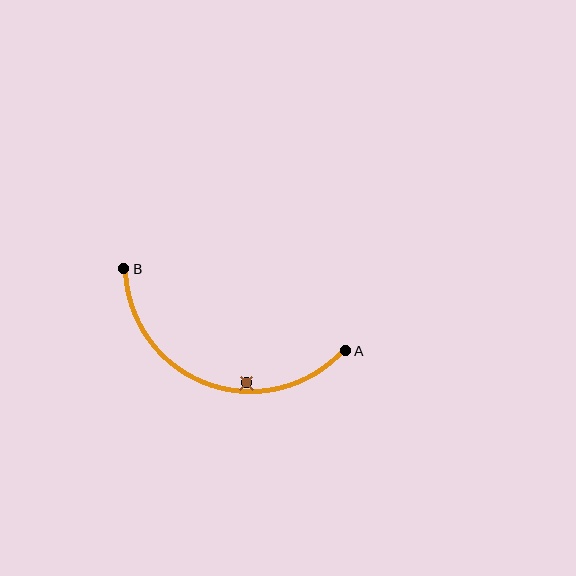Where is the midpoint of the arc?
The arc midpoint is the point on the curve farthest from the straight line joining A and B. It sits below that line.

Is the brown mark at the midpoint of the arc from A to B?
No — the brown mark does not lie on the arc at all. It sits slightly inside the curve.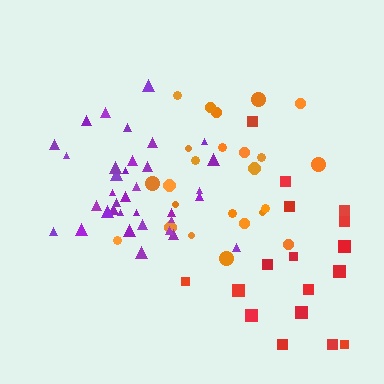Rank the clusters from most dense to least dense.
purple, orange, red.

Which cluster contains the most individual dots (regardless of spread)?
Purple (35).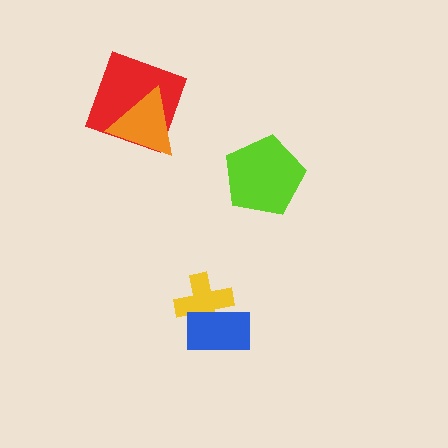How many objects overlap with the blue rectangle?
1 object overlaps with the blue rectangle.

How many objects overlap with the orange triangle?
1 object overlaps with the orange triangle.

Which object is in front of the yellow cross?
The blue rectangle is in front of the yellow cross.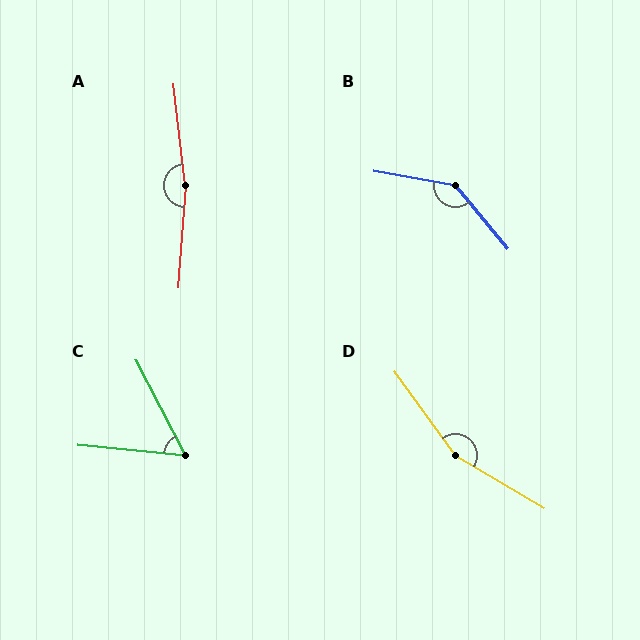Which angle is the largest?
A, at approximately 169 degrees.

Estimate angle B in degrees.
Approximately 139 degrees.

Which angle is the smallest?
C, at approximately 57 degrees.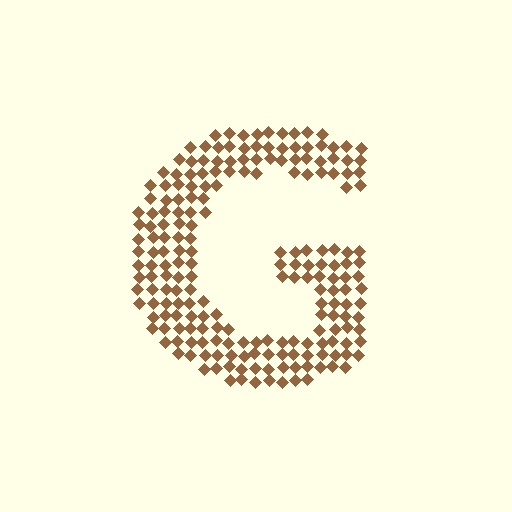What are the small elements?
The small elements are diamonds.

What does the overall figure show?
The overall figure shows the letter G.